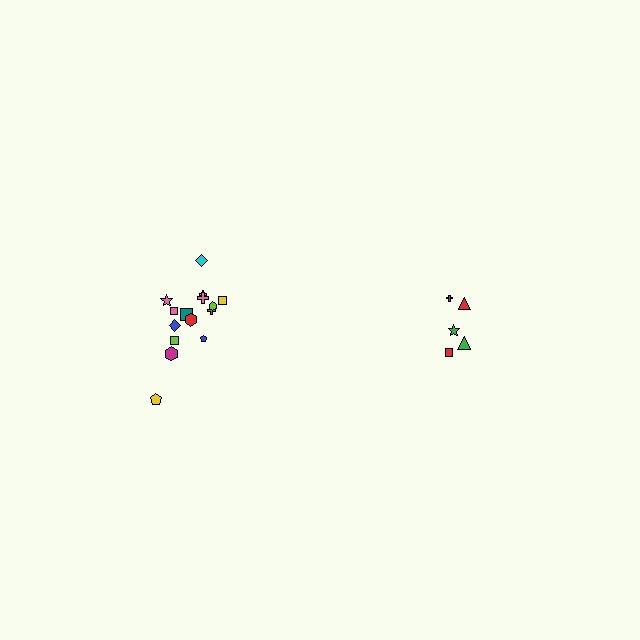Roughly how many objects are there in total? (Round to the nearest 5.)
Roughly 20 objects in total.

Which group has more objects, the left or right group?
The left group.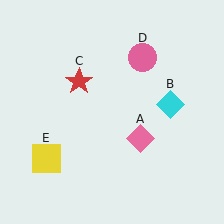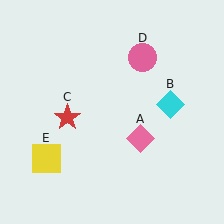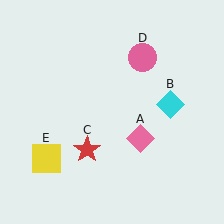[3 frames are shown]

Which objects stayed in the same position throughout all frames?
Pink diamond (object A) and cyan diamond (object B) and pink circle (object D) and yellow square (object E) remained stationary.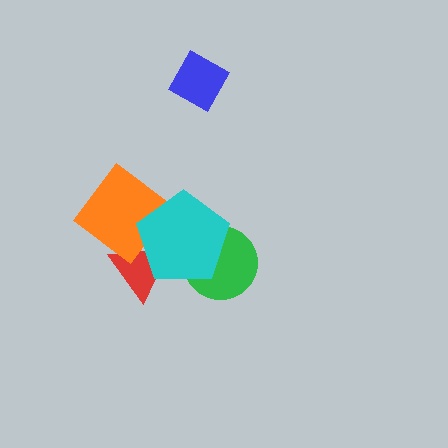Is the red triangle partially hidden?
Yes, it is partially covered by another shape.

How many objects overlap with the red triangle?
2 objects overlap with the red triangle.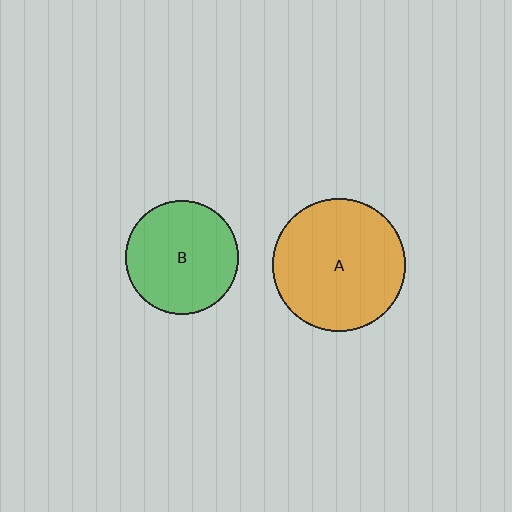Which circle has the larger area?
Circle A (orange).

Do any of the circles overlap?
No, none of the circles overlap.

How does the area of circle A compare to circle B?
Approximately 1.4 times.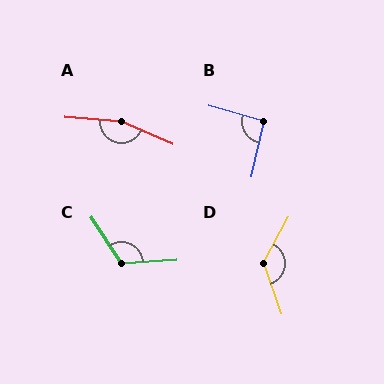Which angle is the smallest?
B, at approximately 93 degrees.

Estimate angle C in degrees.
Approximately 120 degrees.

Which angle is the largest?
A, at approximately 161 degrees.